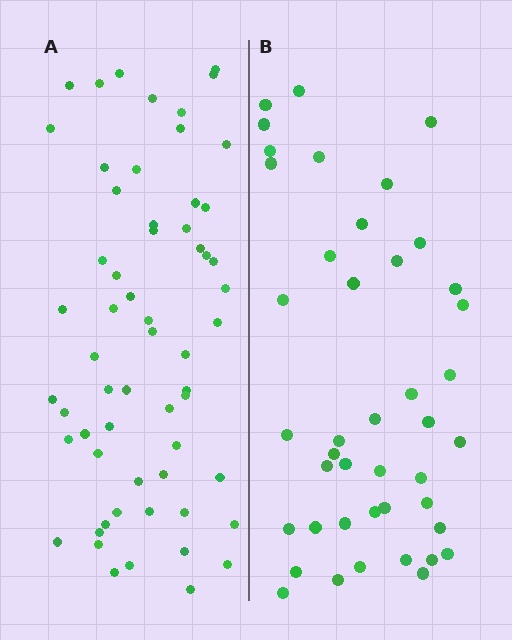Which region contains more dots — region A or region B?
Region A (the left region) has more dots.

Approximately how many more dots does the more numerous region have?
Region A has approximately 15 more dots than region B.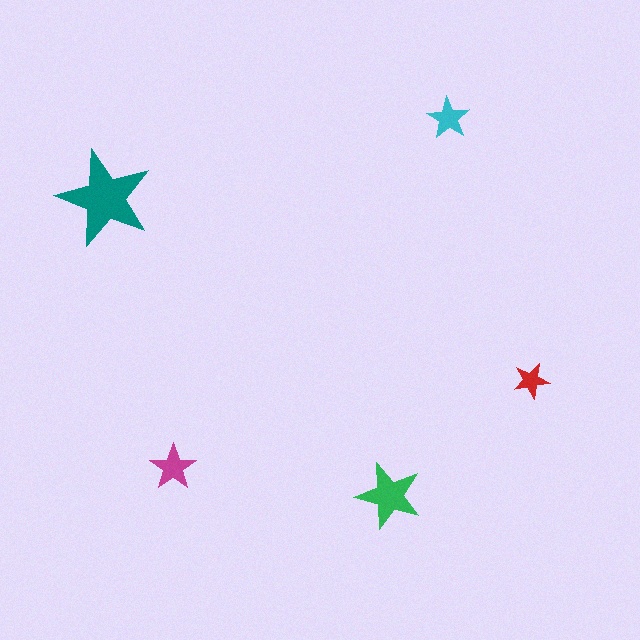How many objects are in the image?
There are 5 objects in the image.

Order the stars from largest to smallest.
the teal one, the green one, the magenta one, the cyan one, the red one.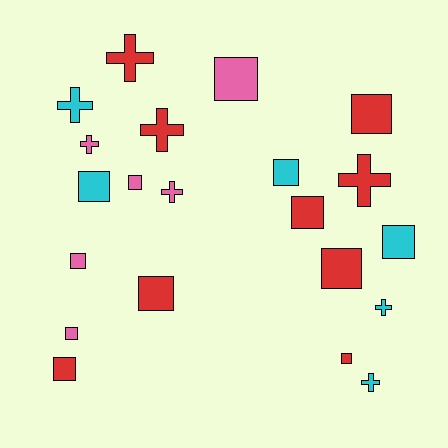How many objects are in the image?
There are 21 objects.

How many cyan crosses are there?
There are 3 cyan crosses.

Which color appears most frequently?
Red, with 9 objects.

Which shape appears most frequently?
Square, with 13 objects.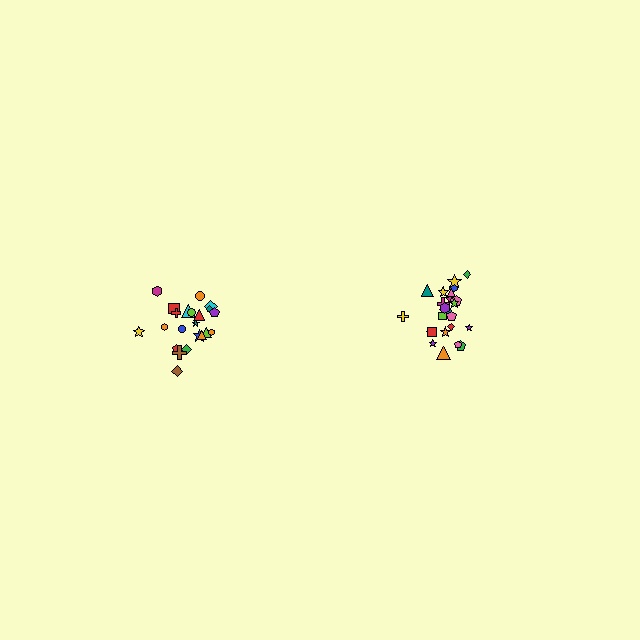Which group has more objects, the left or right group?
The right group.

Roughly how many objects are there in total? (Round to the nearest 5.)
Roughly 45 objects in total.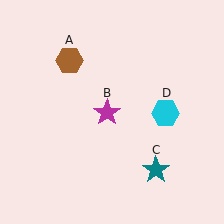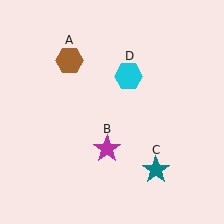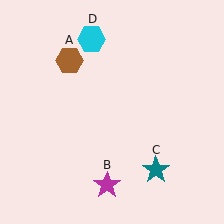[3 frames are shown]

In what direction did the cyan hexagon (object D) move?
The cyan hexagon (object D) moved up and to the left.